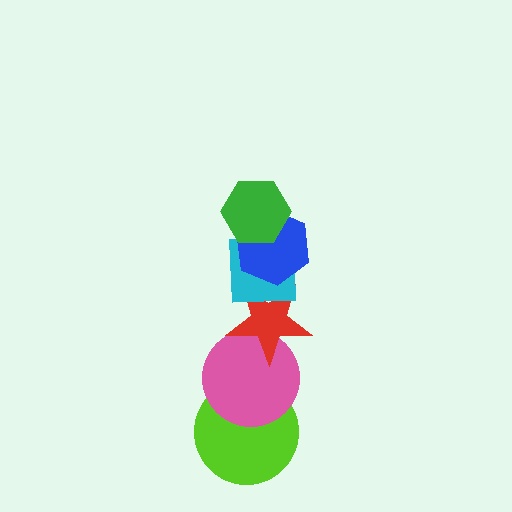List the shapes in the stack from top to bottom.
From top to bottom: the green hexagon, the blue hexagon, the cyan square, the red star, the pink circle, the lime circle.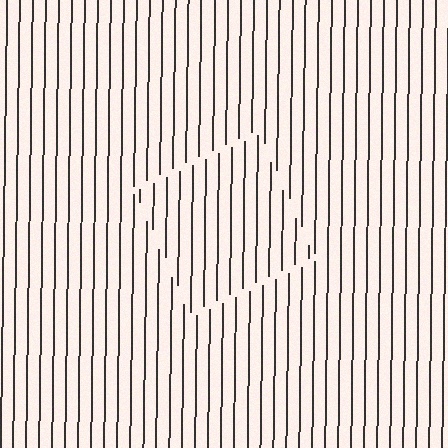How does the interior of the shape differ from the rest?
The interior of the shape contains the same grating, shifted by half a period — the contour is defined by the phase discontinuity where line-ends from the inner and outer gratings abut.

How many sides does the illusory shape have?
4 sides — the line-ends trace a square.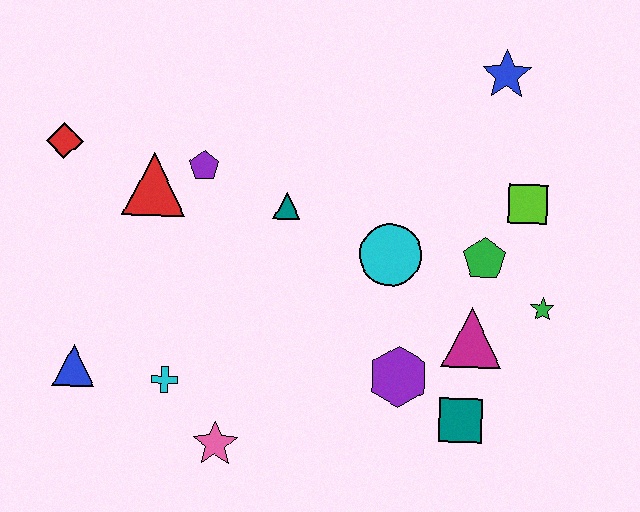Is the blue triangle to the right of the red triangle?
No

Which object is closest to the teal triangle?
The purple pentagon is closest to the teal triangle.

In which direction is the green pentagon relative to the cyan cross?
The green pentagon is to the right of the cyan cross.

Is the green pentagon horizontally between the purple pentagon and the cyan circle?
No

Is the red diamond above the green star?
Yes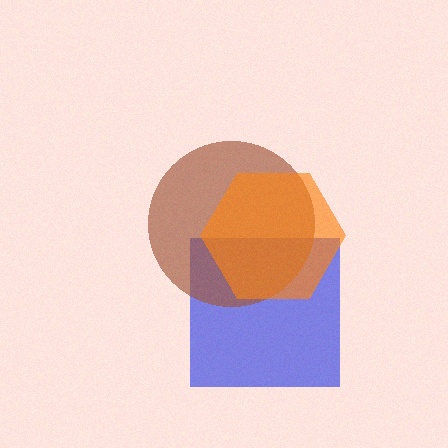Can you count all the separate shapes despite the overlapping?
Yes, there are 3 separate shapes.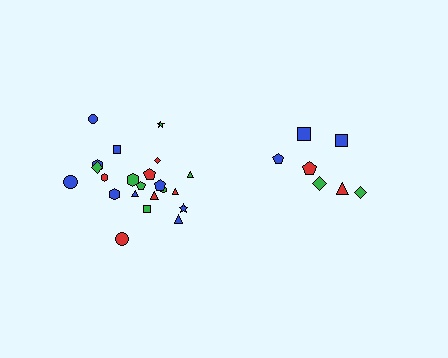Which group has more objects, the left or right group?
The left group.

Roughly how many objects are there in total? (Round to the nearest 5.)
Roughly 30 objects in total.